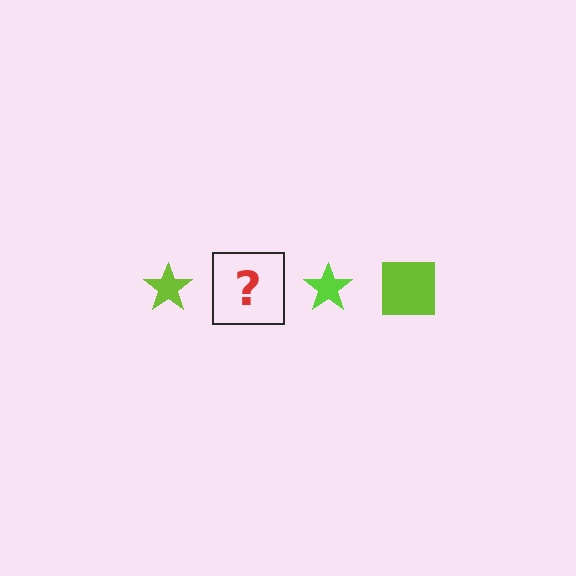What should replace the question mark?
The question mark should be replaced with a lime square.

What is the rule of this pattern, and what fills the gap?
The rule is that the pattern cycles through star, square shapes in lime. The gap should be filled with a lime square.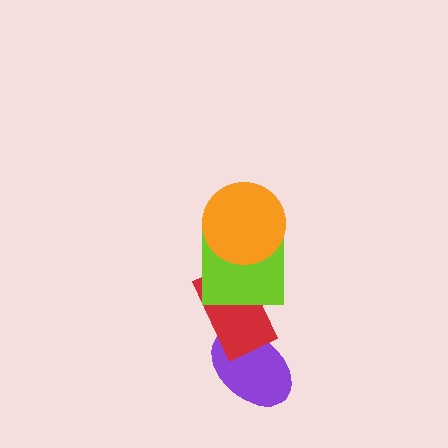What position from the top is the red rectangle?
The red rectangle is 3rd from the top.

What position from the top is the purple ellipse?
The purple ellipse is 4th from the top.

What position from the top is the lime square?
The lime square is 2nd from the top.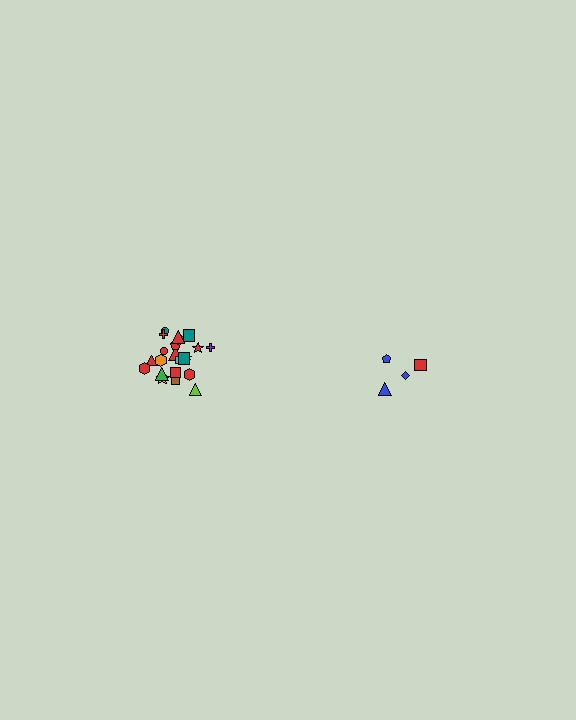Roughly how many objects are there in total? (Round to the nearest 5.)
Roughly 25 objects in total.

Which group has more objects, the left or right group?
The left group.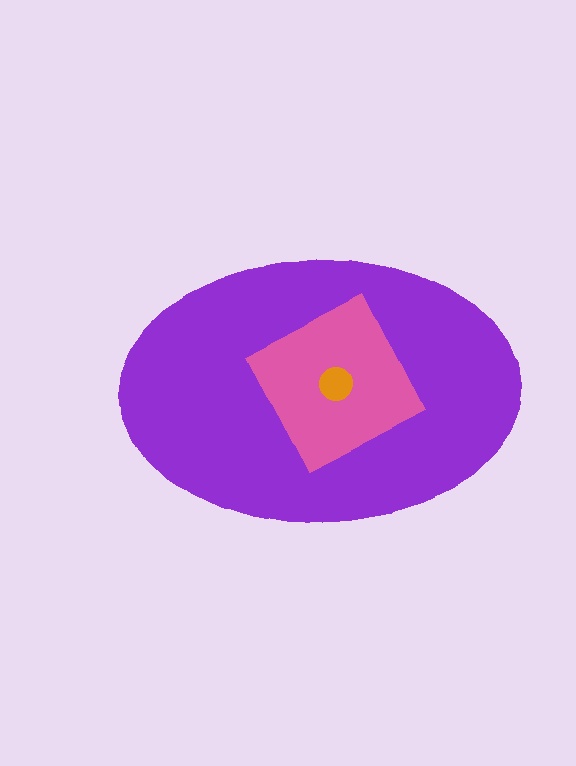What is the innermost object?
The orange circle.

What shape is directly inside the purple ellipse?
The pink square.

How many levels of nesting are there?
3.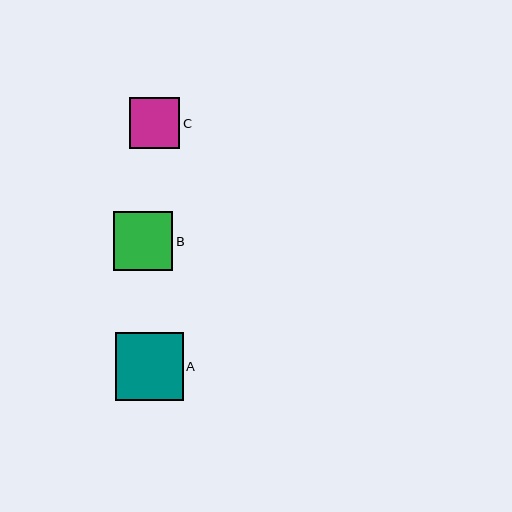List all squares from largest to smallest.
From largest to smallest: A, B, C.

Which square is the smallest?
Square C is the smallest with a size of approximately 51 pixels.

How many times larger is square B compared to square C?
Square B is approximately 1.2 times the size of square C.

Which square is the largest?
Square A is the largest with a size of approximately 68 pixels.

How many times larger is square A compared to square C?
Square A is approximately 1.3 times the size of square C.